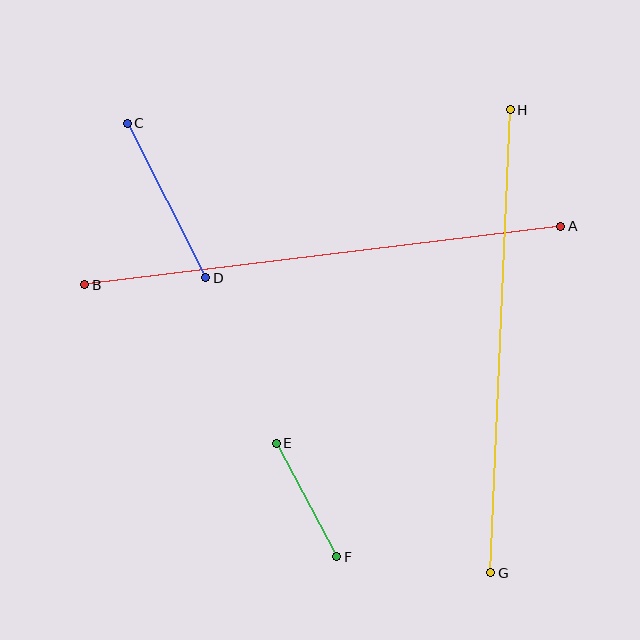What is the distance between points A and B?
The distance is approximately 479 pixels.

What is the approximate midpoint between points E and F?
The midpoint is at approximately (307, 500) pixels.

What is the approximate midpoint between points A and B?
The midpoint is at approximately (323, 256) pixels.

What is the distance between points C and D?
The distance is approximately 173 pixels.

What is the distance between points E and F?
The distance is approximately 129 pixels.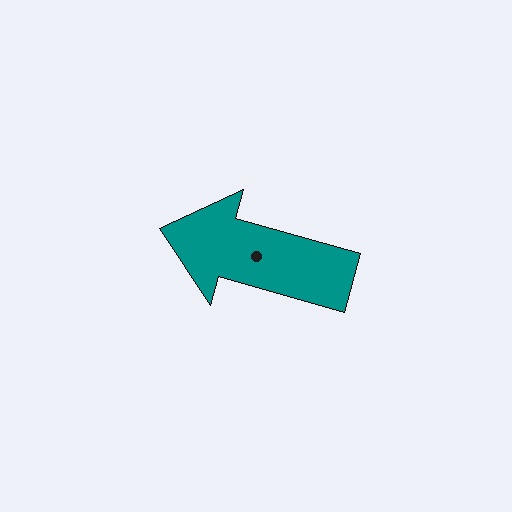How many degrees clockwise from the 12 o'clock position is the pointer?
Approximately 286 degrees.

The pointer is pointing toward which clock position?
Roughly 10 o'clock.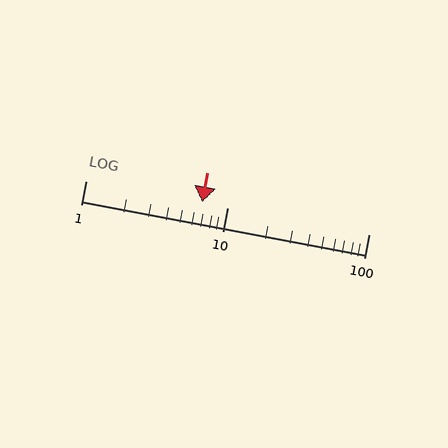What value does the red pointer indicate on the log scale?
The pointer indicates approximately 6.7.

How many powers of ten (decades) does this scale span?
The scale spans 2 decades, from 1 to 100.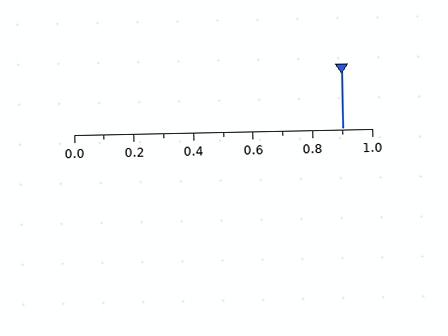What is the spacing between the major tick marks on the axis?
The major ticks are spaced 0.2 apart.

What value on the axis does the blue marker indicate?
The marker indicates approximately 0.9.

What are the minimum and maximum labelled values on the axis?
The axis runs from 0.0 to 1.0.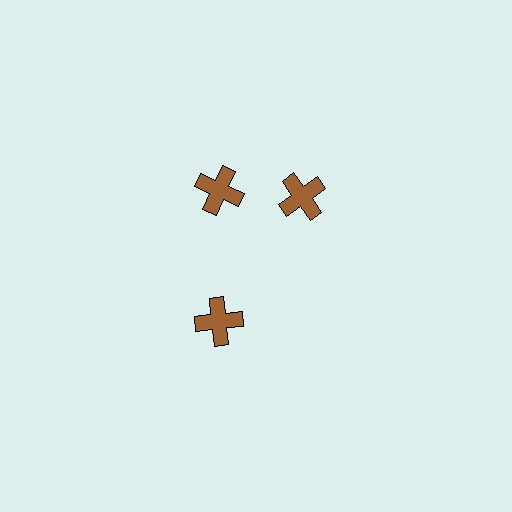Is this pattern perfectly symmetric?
No. The 3 brown crosses are arranged in a ring, but one element near the 3 o'clock position is rotated out of alignment along the ring, breaking the 3-fold rotational symmetry.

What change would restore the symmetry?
The symmetry would be restored by rotating it back into even spacing with its neighbors so that all 3 crosses sit at equal angles and equal distance from the center.